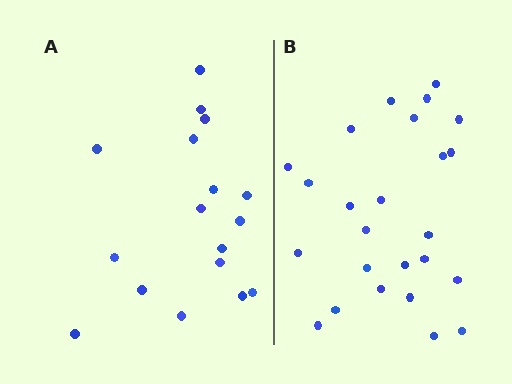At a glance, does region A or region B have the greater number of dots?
Region B (the right region) has more dots.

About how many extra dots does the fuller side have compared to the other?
Region B has roughly 8 or so more dots than region A.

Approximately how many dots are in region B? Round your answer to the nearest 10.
About 20 dots. (The exact count is 25, which rounds to 20.)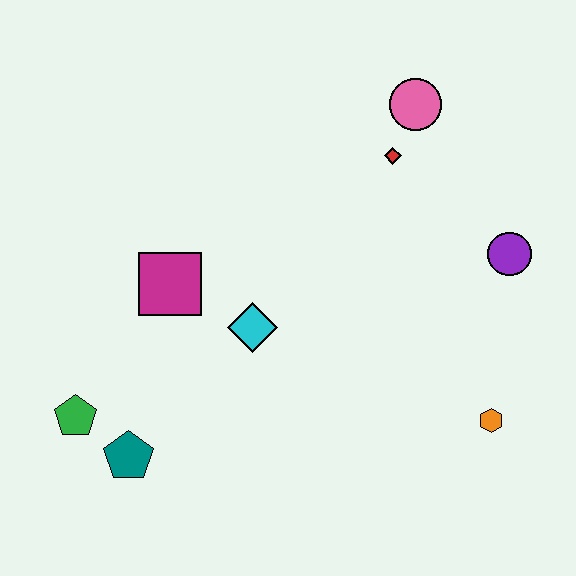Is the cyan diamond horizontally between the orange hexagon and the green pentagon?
Yes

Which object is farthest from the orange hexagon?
The green pentagon is farthest from the orange hexagon.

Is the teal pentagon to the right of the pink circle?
No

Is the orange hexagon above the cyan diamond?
No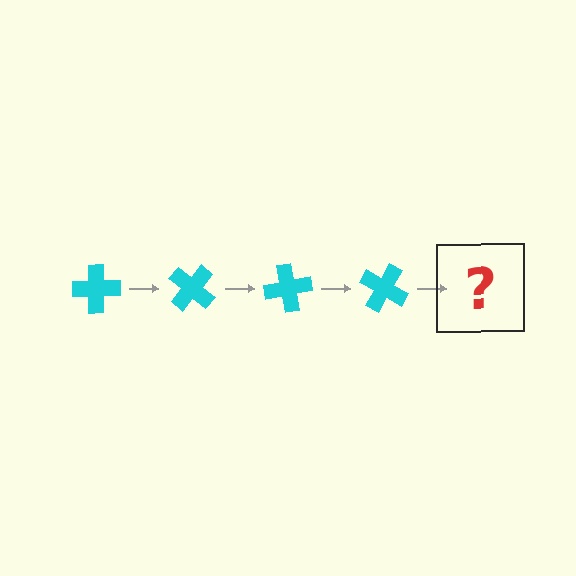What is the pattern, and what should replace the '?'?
The pattern is that the cross rotates 40 degrees each step. The '?' should be a cyan cross rotated 160 degrees.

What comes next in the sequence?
The next element should be a cyan cross rotated 160 degrees.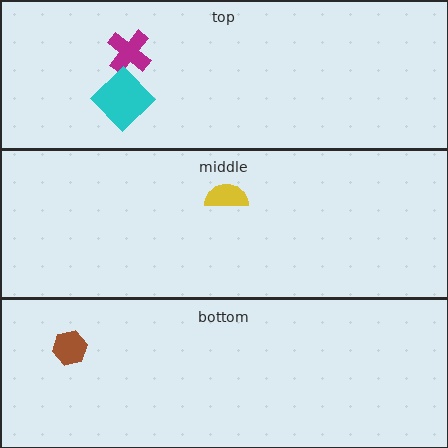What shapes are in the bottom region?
The brown hexagon.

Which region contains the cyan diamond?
The top region.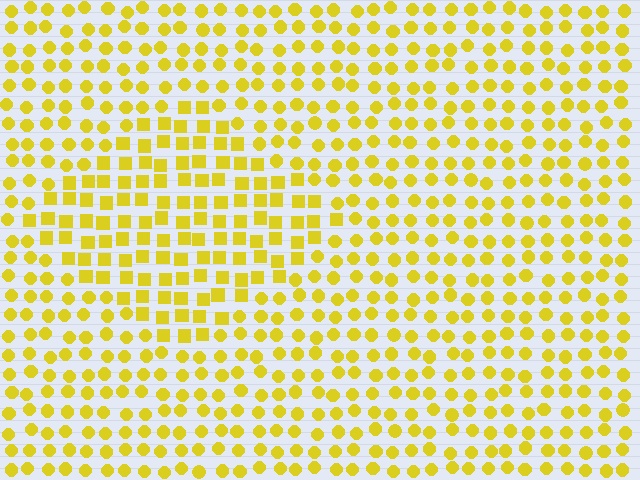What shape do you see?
I see a diamond.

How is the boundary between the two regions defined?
The boundary is defined by a change in element shape: squares inside vs. circles outside. All elements share the same color and spacing.